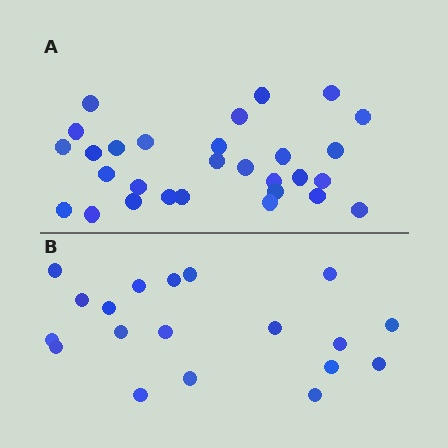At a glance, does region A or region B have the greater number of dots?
Region A (the top region) has more dots.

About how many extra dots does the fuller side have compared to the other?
Region A has roughly 10 or so more dots than region B.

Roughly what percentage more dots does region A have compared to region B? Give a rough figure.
About 55% more.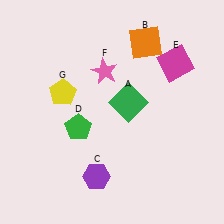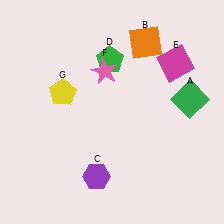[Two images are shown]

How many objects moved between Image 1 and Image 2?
2 objects moved between the two images.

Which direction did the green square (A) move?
The green square (A) moved right.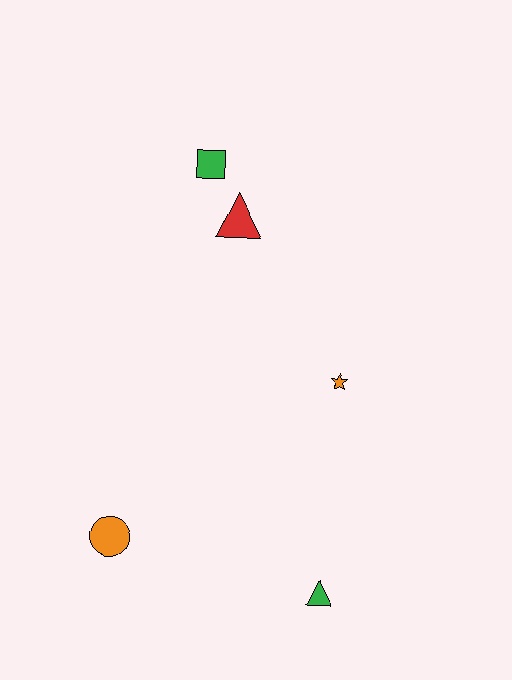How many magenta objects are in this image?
There are no magenta objects.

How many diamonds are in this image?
There are no diamonds.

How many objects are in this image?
There are 5 objects.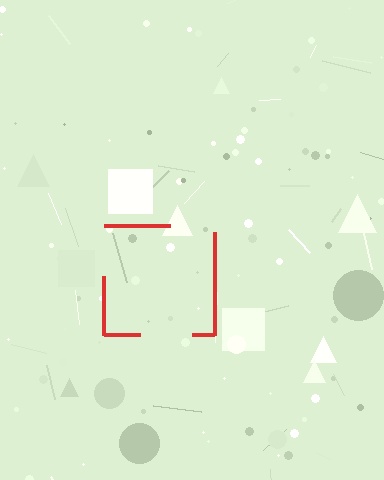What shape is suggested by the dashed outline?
The dashed outline suggests a square.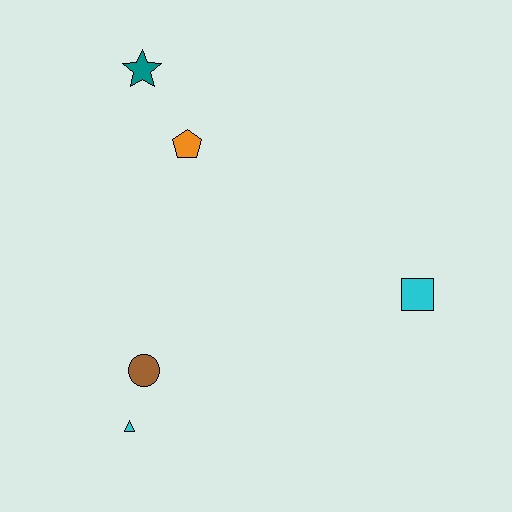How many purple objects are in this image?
There are no purple objects.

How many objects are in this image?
There are 5 objects.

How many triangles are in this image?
There is 1 triangle.